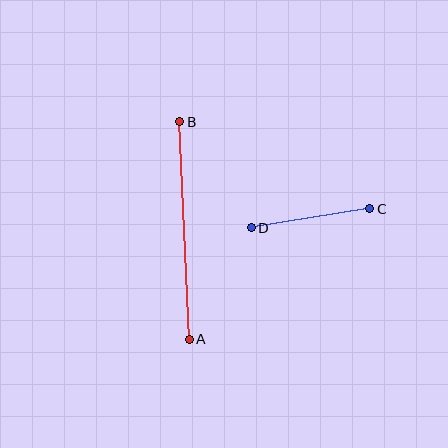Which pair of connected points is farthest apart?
Points A and B are farthest apart.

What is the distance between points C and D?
The distance is approximately 120 pixels.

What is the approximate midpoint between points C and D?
The midpoint is at approximately (311, 218) pixels.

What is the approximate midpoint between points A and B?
The midpoint is at approximately (185, 230) pixels.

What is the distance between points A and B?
The distance is approximately 218 pixels.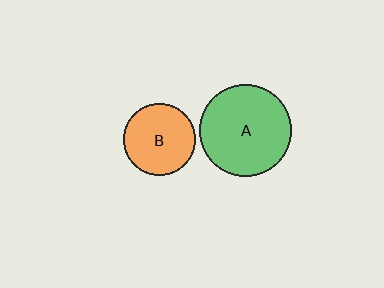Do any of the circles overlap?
No, none of the circles overlap.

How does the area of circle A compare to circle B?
Approximately 1.7 times.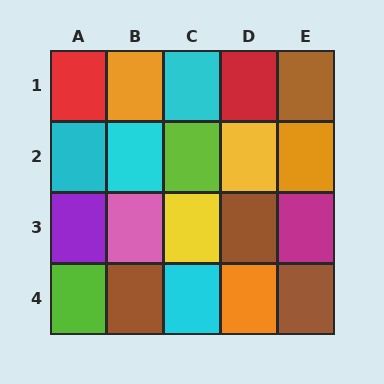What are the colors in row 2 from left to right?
Cyan, cyan, lime, yellow, orange.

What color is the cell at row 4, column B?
Brown.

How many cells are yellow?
2 cells are yellow.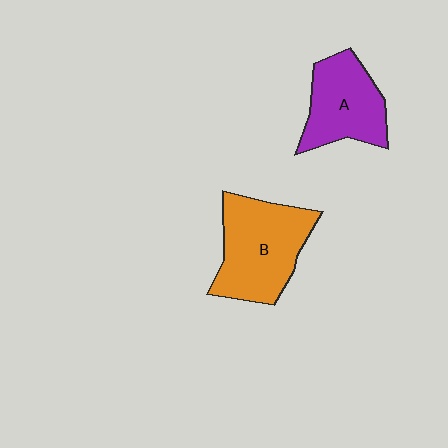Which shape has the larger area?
Shape B (orange).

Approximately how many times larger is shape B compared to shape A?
Approximately 1.3 times.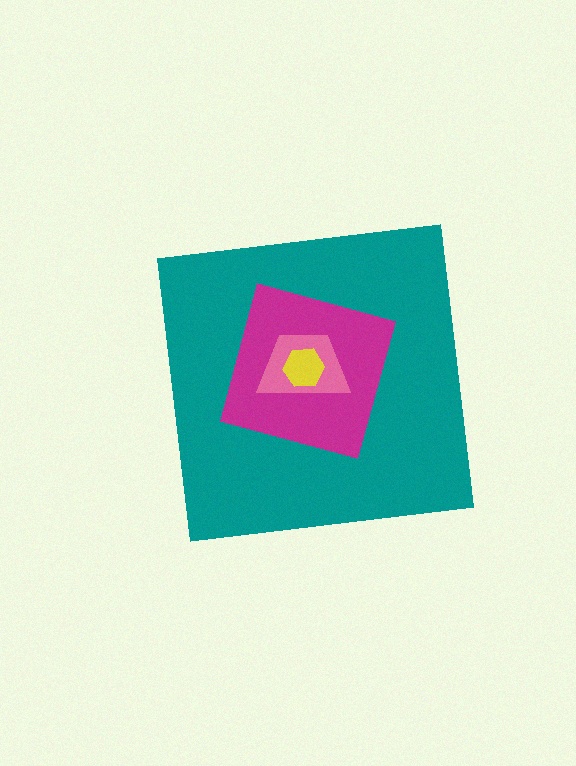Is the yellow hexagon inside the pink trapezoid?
Yes.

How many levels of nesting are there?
4.